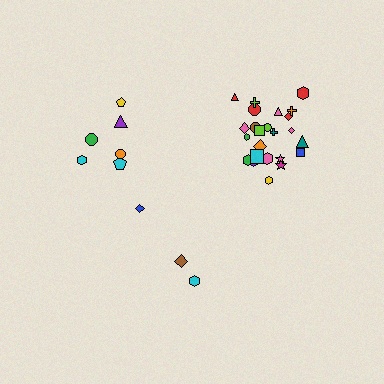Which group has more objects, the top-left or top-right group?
The top-right group.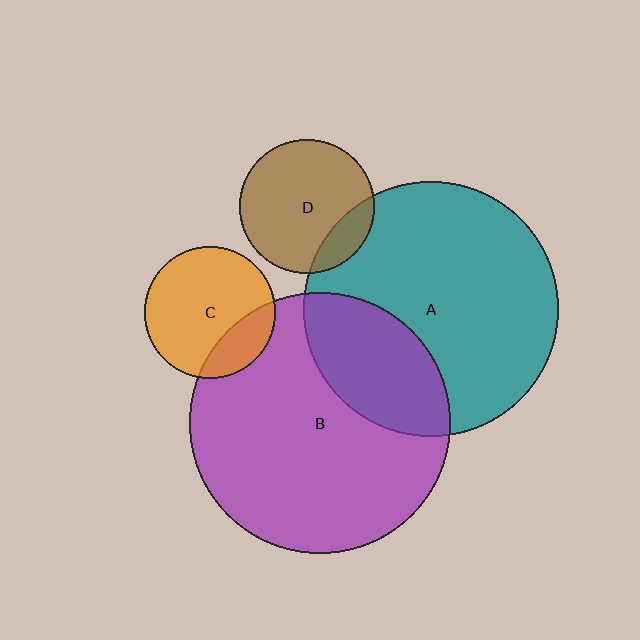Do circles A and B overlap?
Yes.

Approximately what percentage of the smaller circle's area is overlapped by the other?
Approximately 25%.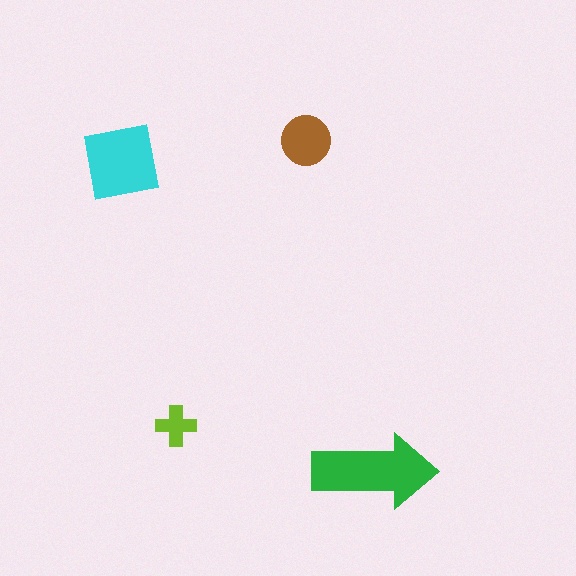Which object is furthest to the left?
The cyan square is leftmost.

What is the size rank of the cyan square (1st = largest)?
2nd.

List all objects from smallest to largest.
The lime cross, the brown circle, the cyan square, the green arrow.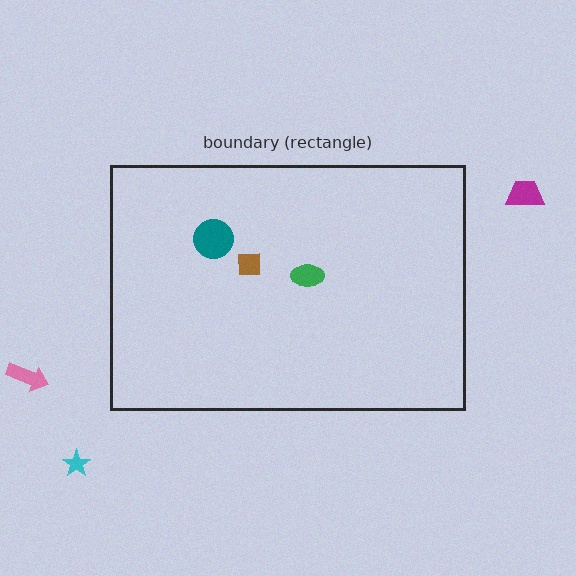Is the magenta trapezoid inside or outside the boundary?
Outside.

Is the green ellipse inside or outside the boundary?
Inside.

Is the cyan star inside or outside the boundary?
Outside.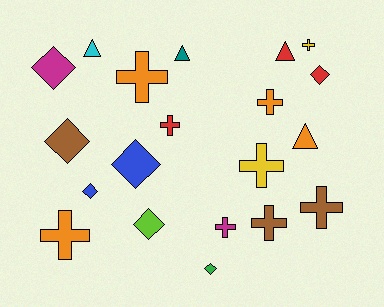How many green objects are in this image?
There is 1 green object.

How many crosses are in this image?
There are 9 crosses.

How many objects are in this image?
There are 20 objects.